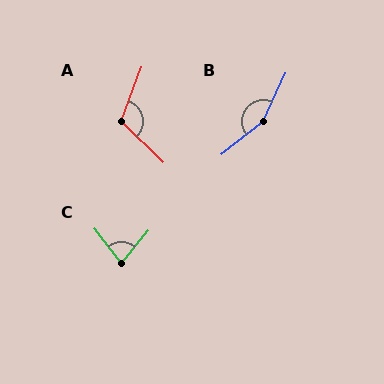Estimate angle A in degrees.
Approximately 113 degrees.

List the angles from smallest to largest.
C (77°), A (113°), B (153°).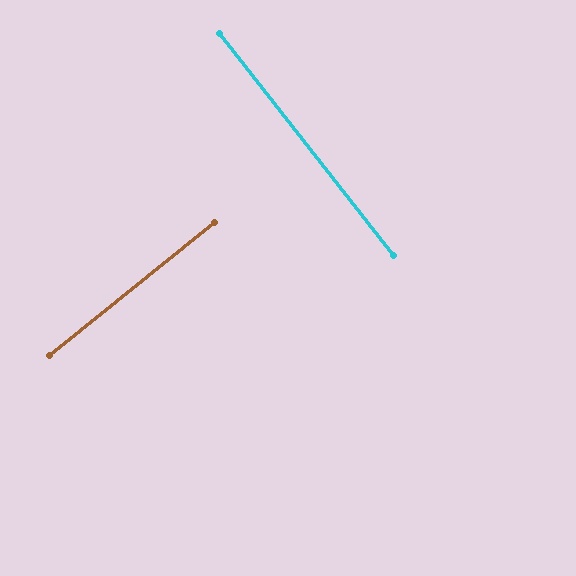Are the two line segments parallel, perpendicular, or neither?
Perpendicular — they meet at approximately 89°.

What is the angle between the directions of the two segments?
Approximately 89 degrees.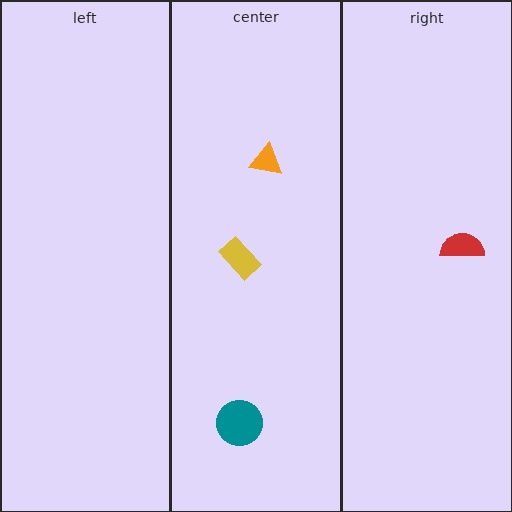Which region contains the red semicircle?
The right region.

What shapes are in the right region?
The red semicircle.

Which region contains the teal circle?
The center region.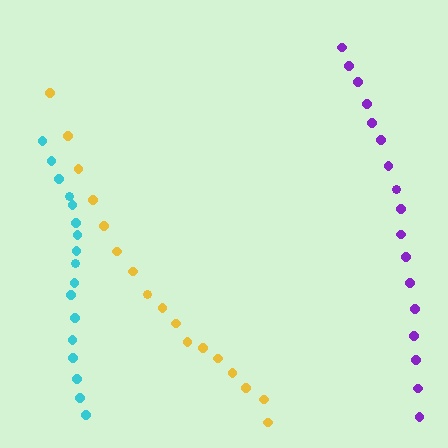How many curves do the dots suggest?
There are 3 distinct paths.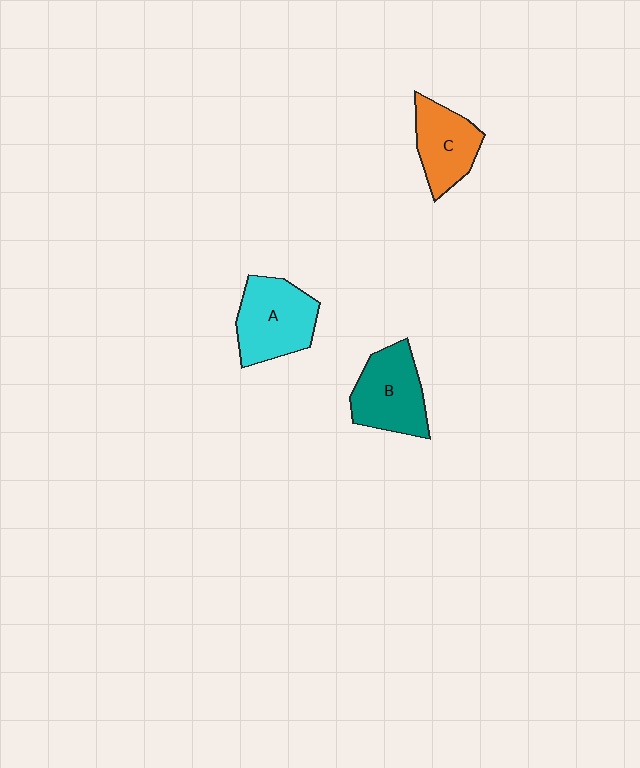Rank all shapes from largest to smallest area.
From largest to smallest: A (cyan), B (teal), C (orange).